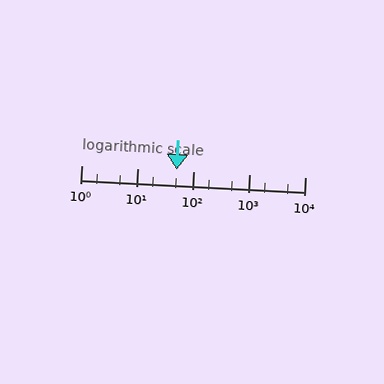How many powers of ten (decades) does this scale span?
The scale spans 4 decades, from 1 to 10000.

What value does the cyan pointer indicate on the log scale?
The pointer indicates approximately 50.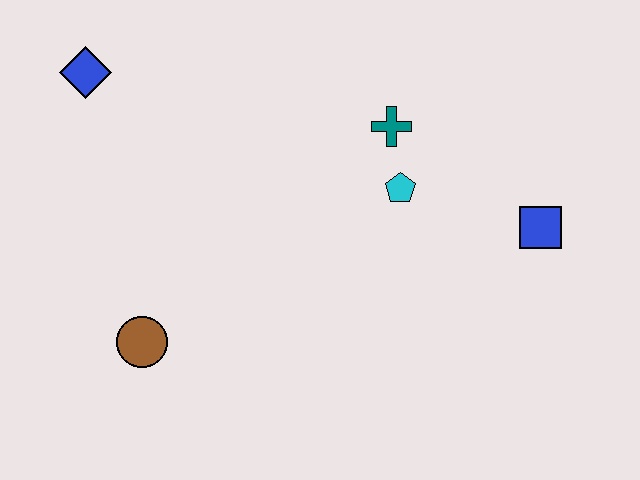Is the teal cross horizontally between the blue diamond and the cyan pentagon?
Yes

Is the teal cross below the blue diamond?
Yes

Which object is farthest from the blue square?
The blue diamond is farthest from the blue square.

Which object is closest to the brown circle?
The blue diamond is closest to the brown circle.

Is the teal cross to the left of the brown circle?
No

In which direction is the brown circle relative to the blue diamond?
The brown circle is below the blue diamond.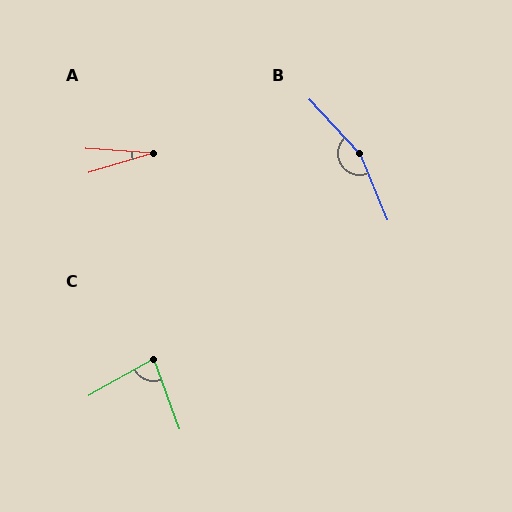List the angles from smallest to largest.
A (21°), C (81°), B (160°).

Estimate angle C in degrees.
Approximately 81 degrees.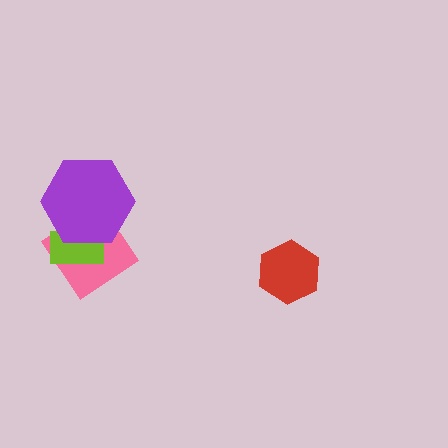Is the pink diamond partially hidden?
Yes, it is partially covered by another shape.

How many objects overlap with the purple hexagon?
2 objects overlap with the purple hexagon.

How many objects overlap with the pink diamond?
2 objects overlap with the pink diamond.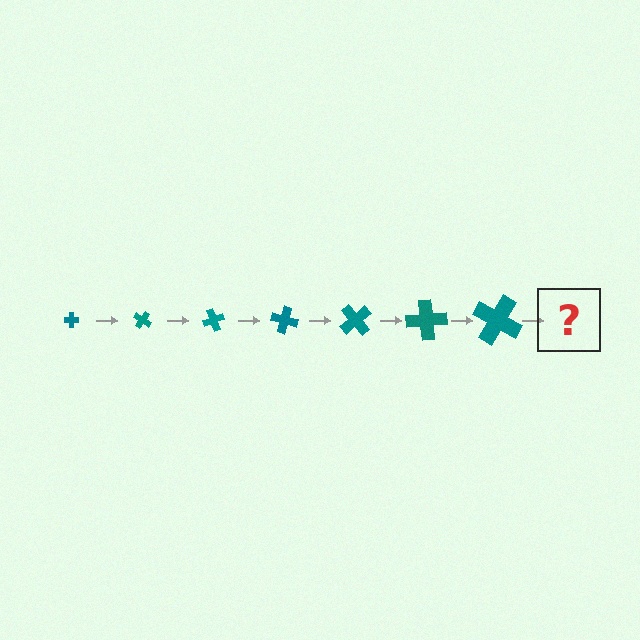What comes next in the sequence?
The next element should be a cross, larger than the previous one and rotated 245 degrees from the start.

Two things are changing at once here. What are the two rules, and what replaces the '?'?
The two rules are that the cross grows larger each step and it rotates 35 degrees each step. The '?' should be a cross, larger than the previous one and rotated 245 degrees from the start.